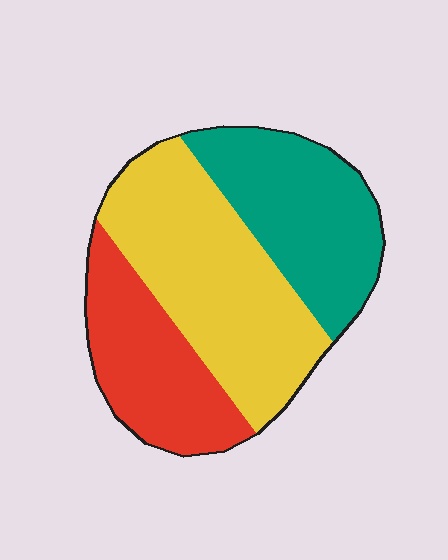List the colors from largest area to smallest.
From largest to smallest: yellow, teal, red.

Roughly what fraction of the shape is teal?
Teal takes up between a quarter and a half of the shape.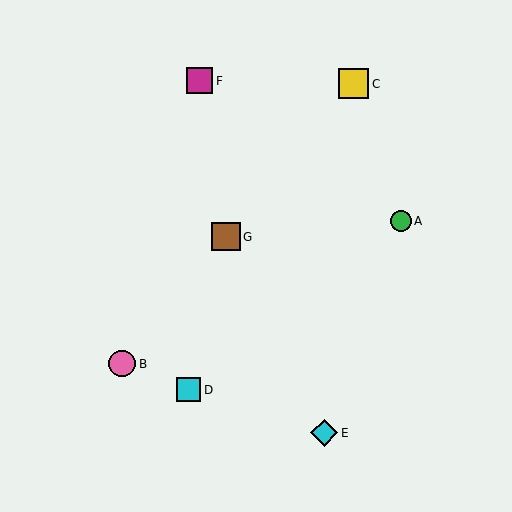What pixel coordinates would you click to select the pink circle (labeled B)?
Click at (122, 364) to select the pink circle B.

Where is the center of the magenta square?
The center of the magenta square is at (200, 81).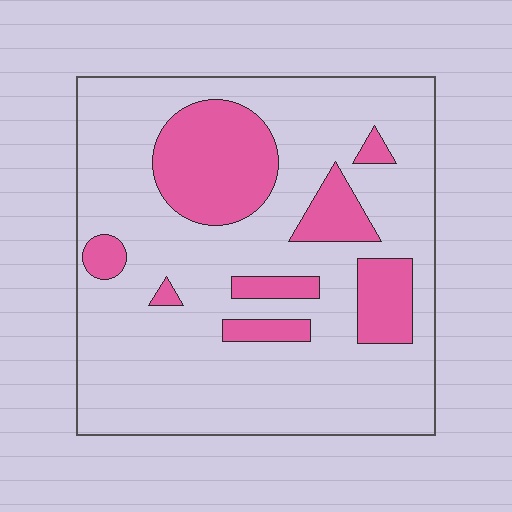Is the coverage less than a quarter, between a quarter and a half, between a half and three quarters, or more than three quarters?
Less than a quarter.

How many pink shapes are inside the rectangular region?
8.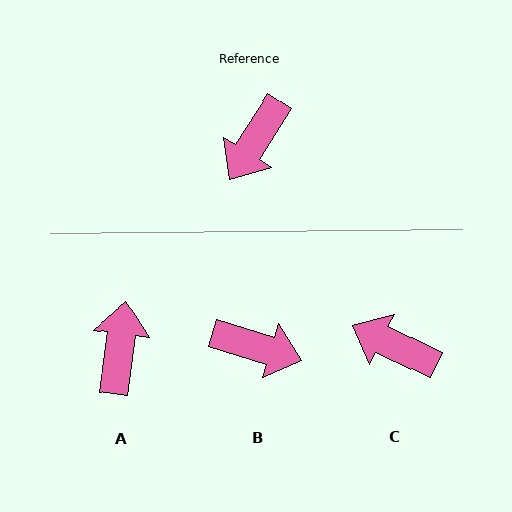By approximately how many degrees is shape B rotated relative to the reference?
Approximately 106 degrees counter-clockwise.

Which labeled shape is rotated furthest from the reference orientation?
A, about 155 degrees away.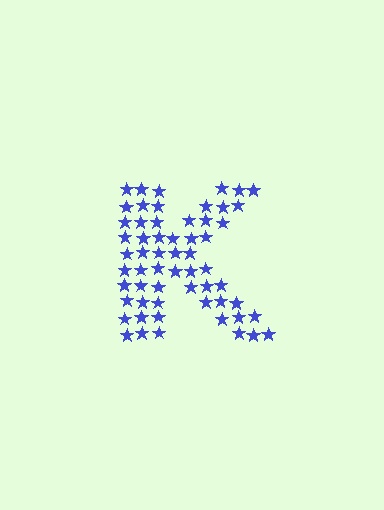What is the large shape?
The large shape is the letter K.